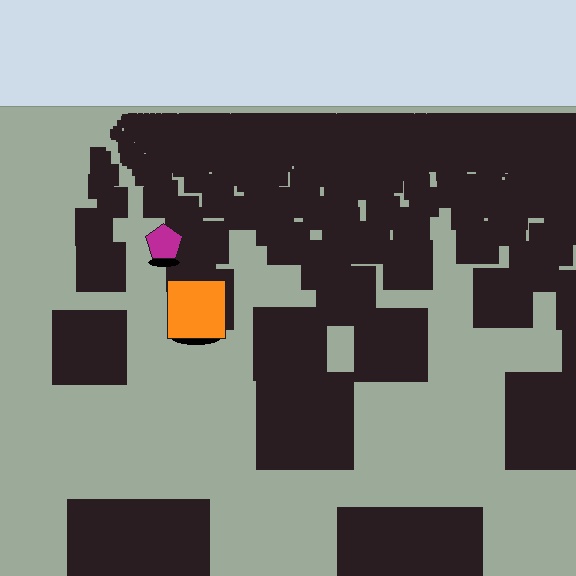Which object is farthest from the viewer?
The magenta pentagon is farthest from the viewer. It appears smaller and the ground texture around it is denser.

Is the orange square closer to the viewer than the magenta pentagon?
Yes. The orange square is closer — you can tell from the texture gradient: the ground texture is coarser near it.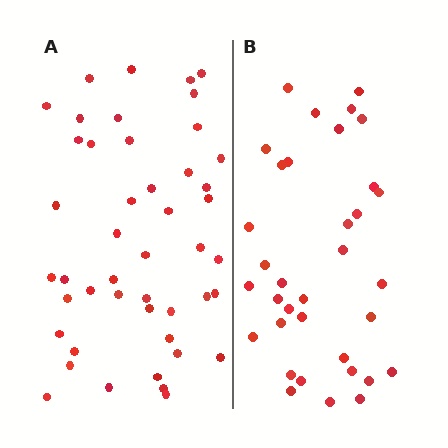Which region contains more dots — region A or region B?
Region A (the left region) has more dots.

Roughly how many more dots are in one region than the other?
Region A has roughly 12 or so more dots than region B.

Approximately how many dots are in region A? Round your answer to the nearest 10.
About 50 dots. (The exact count is 46, which rounds to 50.)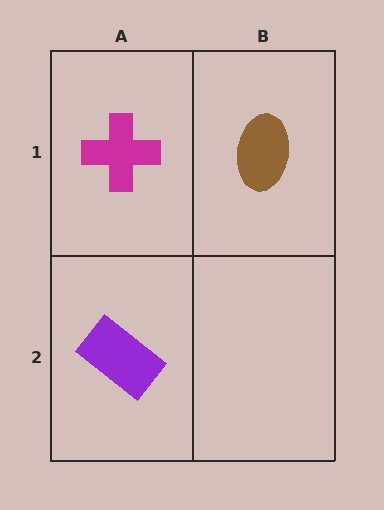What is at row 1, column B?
A brown ellipse.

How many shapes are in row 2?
1 shape.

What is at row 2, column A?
A purple rectangle.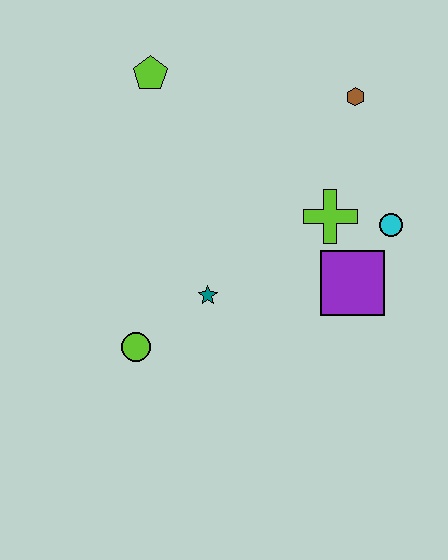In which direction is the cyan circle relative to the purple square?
The cyan circle is above the purple square.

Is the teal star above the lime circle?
Yes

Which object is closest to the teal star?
The lime circle is closest to the teal star.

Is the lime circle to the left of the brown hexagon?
Yes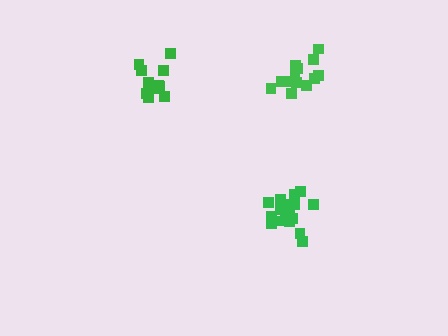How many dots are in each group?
Group 1: 17 dots, Group 2: 12 dots, Group 3: 13 dots (42 total).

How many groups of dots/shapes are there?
There are 3 groups.